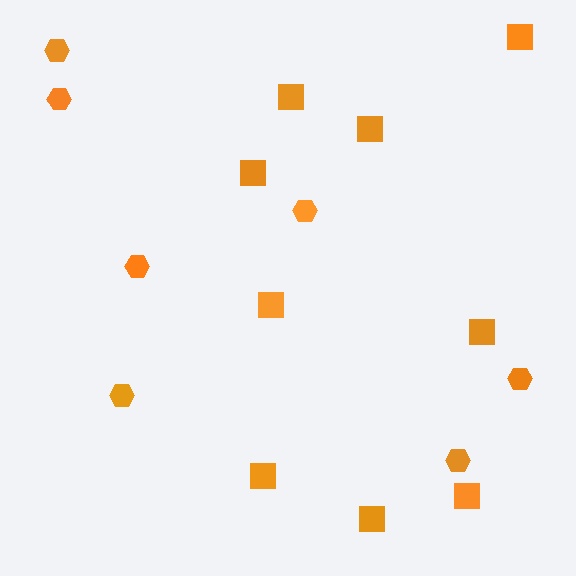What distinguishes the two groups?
There are 2 groups: one group of hexagons (7) and one group of squares (9).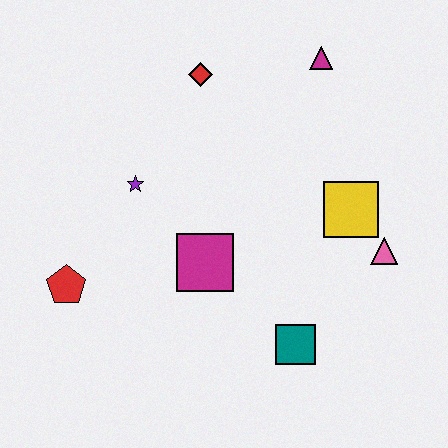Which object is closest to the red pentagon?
The purple star is closest to the red pentagon.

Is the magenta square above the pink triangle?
No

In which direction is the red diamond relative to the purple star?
The red diamond is above the purple star.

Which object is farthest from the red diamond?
The teal square is farthest from the red diamond.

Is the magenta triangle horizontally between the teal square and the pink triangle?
Yes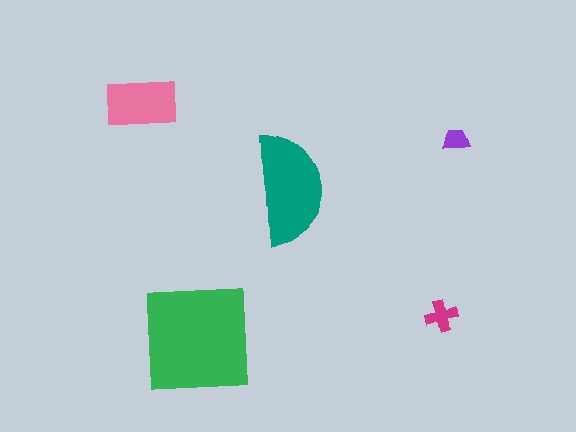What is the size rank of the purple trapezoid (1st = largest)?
5th.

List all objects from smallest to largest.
The purple trapezoid, the magenta cross, the pink rectangle, the teal semicircle, the green square.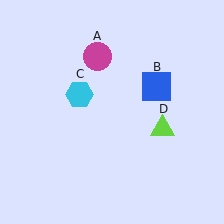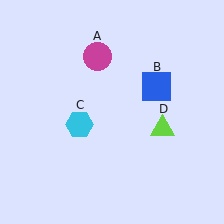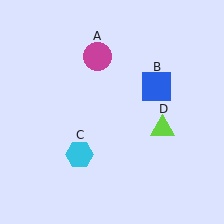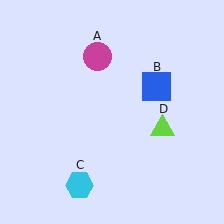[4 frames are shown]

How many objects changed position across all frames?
1 object changed position: cyan hexagon (object C).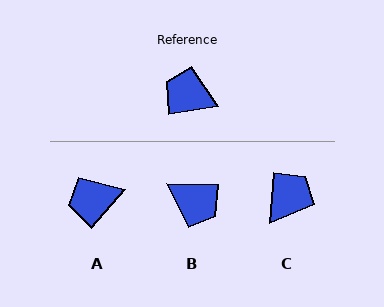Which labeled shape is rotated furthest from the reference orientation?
B, about 172 degrees away.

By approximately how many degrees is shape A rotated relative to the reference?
Approximately 41 degrees counter-clockwise.